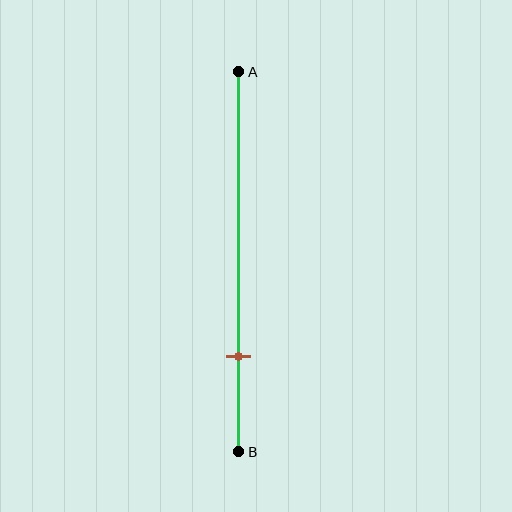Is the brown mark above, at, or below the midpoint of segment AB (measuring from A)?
The brown mark is below the midpoint of segment AB.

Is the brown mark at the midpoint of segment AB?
No, the mark is at about 75% from A, not at the 50% midpoint.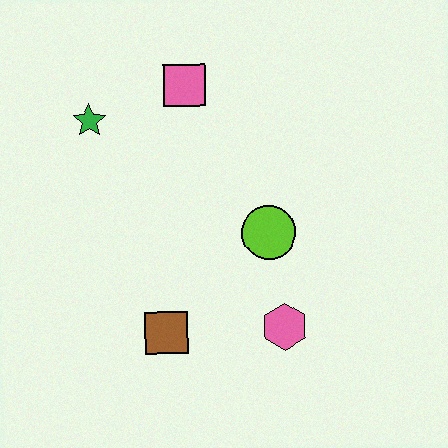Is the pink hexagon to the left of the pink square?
No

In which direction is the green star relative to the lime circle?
The green star is to the left of the lime circle.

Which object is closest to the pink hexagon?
The lime circle is closest to the pink hexagon.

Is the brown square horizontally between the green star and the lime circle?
Yes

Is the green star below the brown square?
No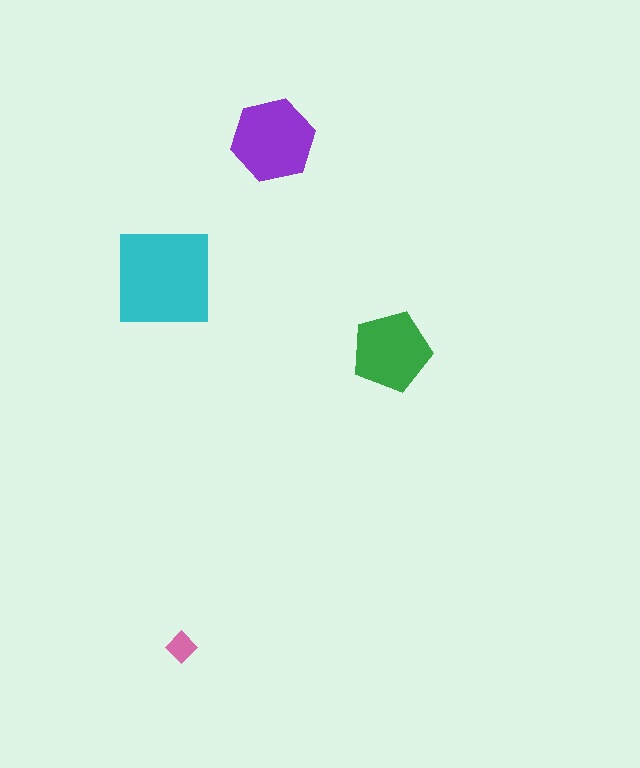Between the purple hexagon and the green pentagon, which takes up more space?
The purple hexagon.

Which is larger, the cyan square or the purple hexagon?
The cyan square.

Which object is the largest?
The cyan square.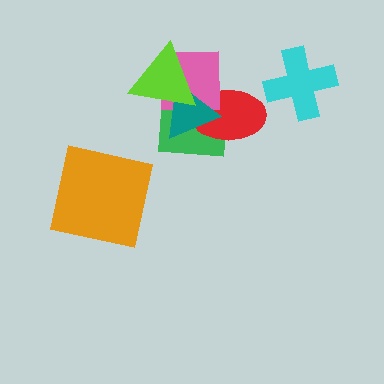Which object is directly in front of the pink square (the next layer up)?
The teal triangle is directly in front of the pink square.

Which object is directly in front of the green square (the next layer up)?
The red ellipse is directly in front of the green square.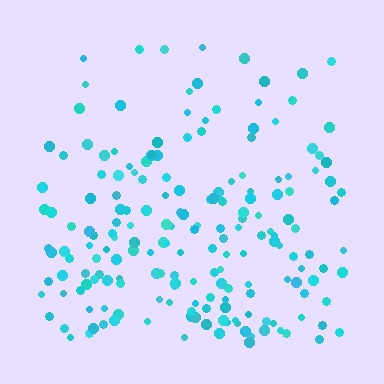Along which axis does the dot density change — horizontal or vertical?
Vertical.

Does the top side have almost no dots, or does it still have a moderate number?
Still a moderate number, just noticeably fewer than the bottom.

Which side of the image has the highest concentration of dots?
The bottom.